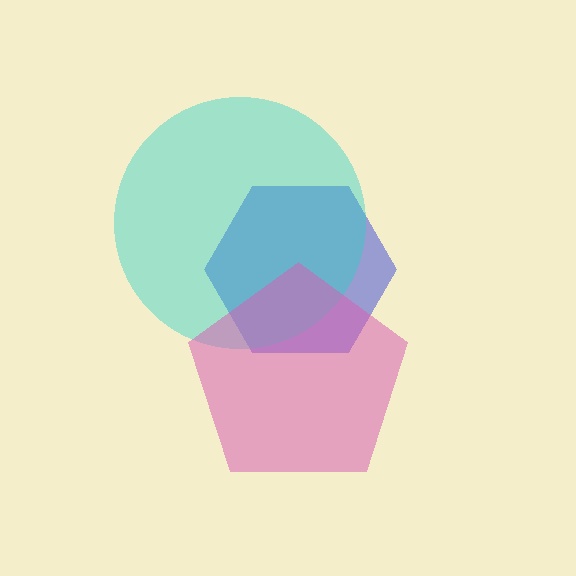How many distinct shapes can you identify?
There are 3 distinct shapes: a blue hexagon, a cyan circle, a pink pentagon.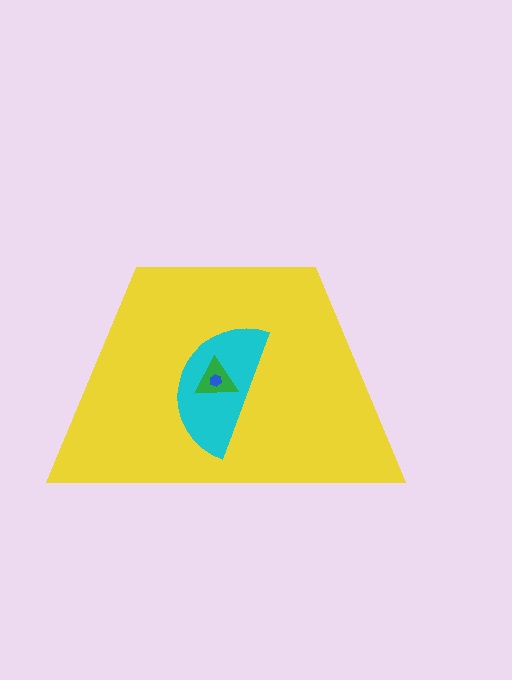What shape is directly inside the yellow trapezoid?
The cyan semicircle.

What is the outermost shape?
The yellow trapezoid.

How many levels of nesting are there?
4.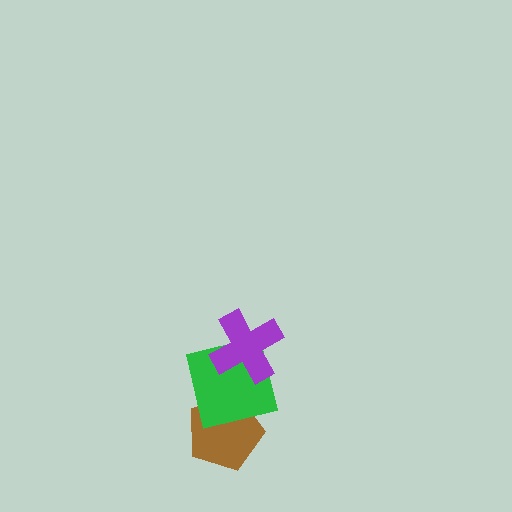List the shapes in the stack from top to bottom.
From top to bottom: the purple cross, the green square, the brown pentagon.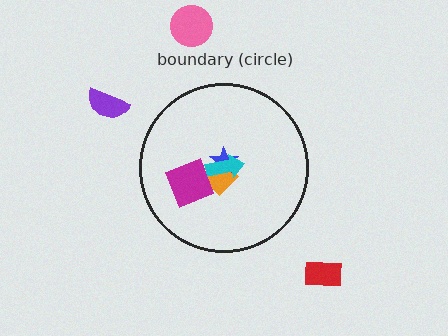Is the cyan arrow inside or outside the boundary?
Inside.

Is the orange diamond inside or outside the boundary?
Inside.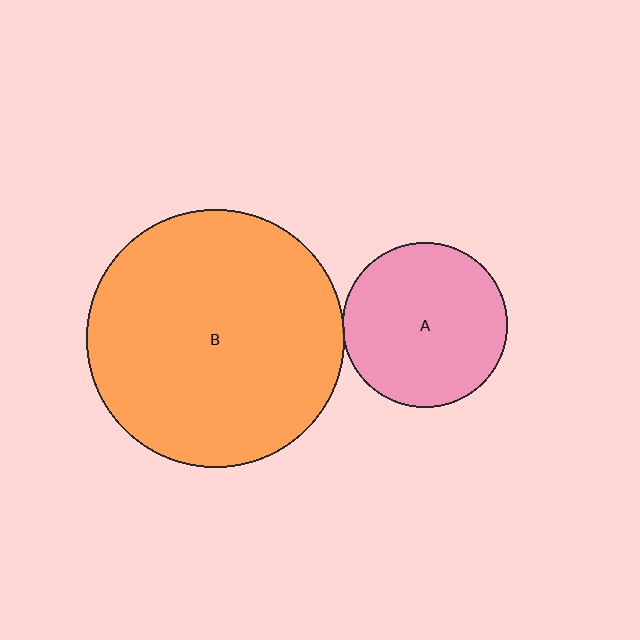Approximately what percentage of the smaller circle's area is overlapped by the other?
Approximately 5%.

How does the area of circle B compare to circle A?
Approximately 2.4 times.